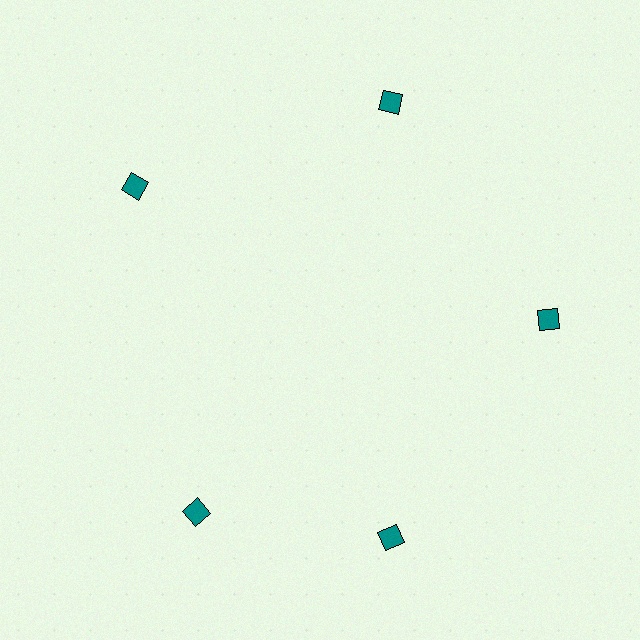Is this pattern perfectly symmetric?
No. The 5 teal diamonds are arranged in a ring, but one element near the 8 o'clock position is rotated out of alignment along the ring, breaking the 5-fold rotational symmetry.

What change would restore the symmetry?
The symmetry would be restored by rotating it back into even spacing with its neighbors so that all 5 diamonds sit at equal angles and equal distance from the center.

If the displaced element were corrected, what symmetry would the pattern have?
It would have 5-fold rotational symmetry — the pattern would map onto itself every 72 degrees.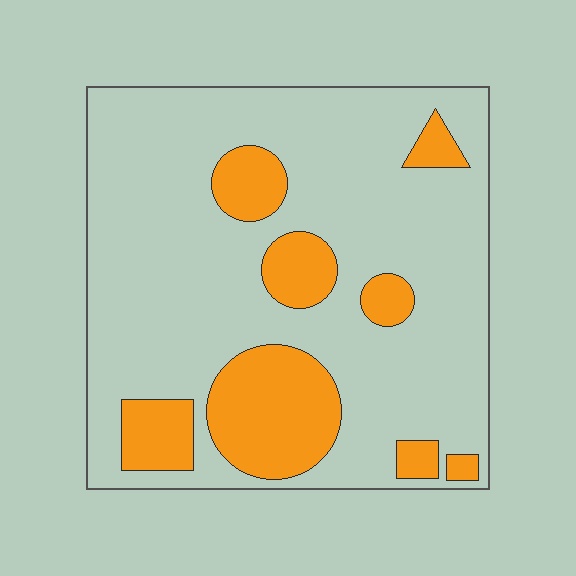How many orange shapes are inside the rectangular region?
8.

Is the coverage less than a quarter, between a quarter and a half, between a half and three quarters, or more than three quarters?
Less than a quarter.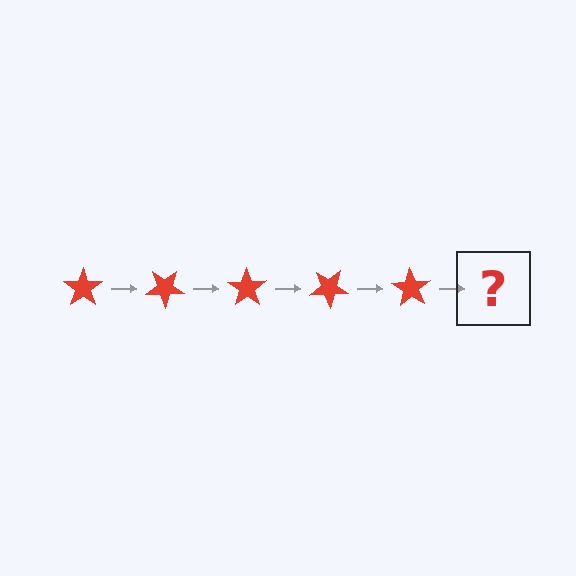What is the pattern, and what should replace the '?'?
The pattern is that the star rotates 35 degrees each step. The '?' should be a red star rotated 175 degrees.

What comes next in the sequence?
The next element should be a red star rotated 175 degrees.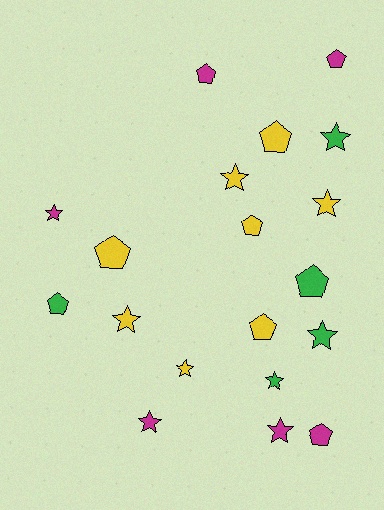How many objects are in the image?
There are 19 objects.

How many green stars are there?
There are 3 green stars.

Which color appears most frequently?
Yellow, with 8 objects.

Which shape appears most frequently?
Star, with 10 objects.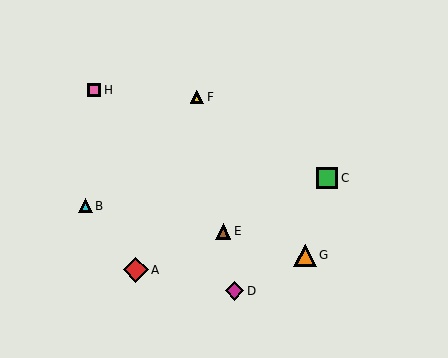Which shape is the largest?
The red diamond (labeled A) is the largest.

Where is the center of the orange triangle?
The center of the orange triangle is at (305, 255).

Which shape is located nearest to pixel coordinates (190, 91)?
The yellow triangle (labeled F) at (197, 97) is nearest to that location.